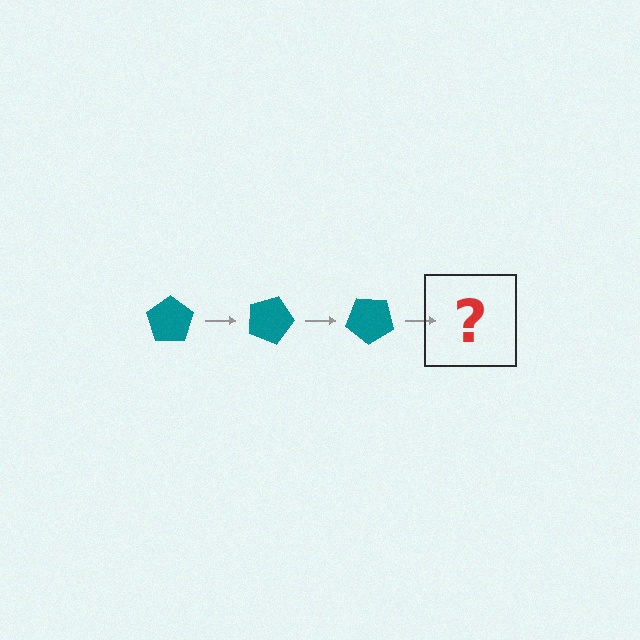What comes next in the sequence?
The next element should be a teal pentagon rotated 60 degrees.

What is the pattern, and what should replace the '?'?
The pattern is that the pentagon rotates 20 degrees each step. The '?' should be a teal pentagon rotated 60 degrees.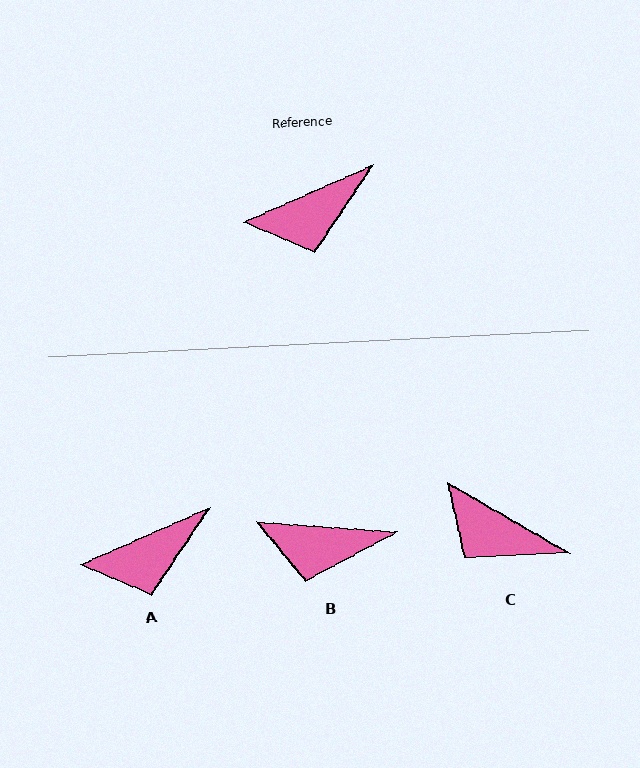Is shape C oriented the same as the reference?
No, it is off by about 54 degrees.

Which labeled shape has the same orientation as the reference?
A.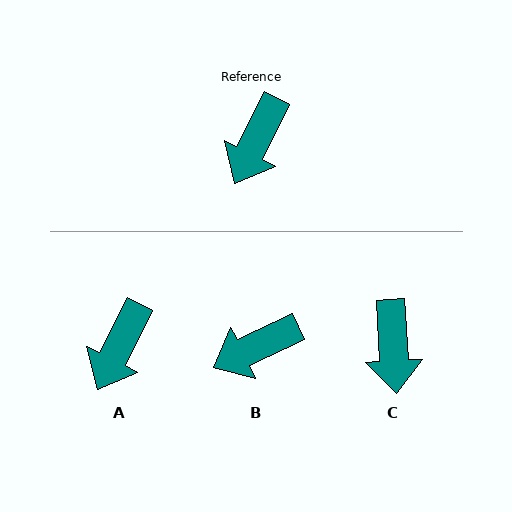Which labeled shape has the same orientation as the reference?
A.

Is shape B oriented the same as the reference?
No, it is off by about 38 degrees.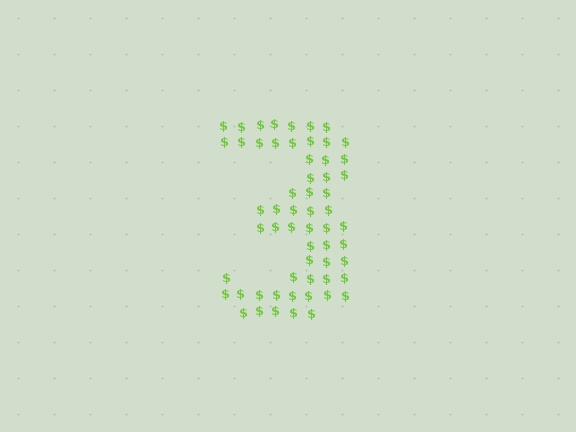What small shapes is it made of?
It is made of small dollar signs.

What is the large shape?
The large shape is the digit 3.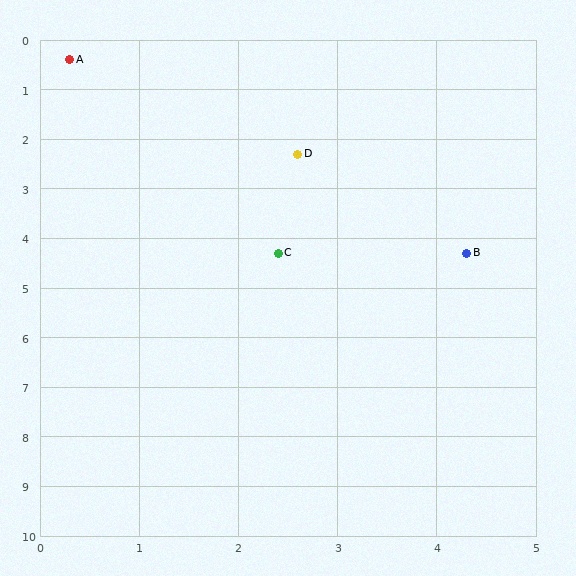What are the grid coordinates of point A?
Point A is at approximately (0.3, 0.4).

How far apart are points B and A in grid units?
Points B and A are about 5.6 grid units apart.